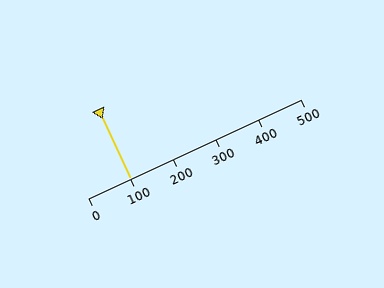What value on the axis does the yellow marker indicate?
The marker indicates approximately 100.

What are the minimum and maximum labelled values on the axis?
The axis runs from 0 to 500.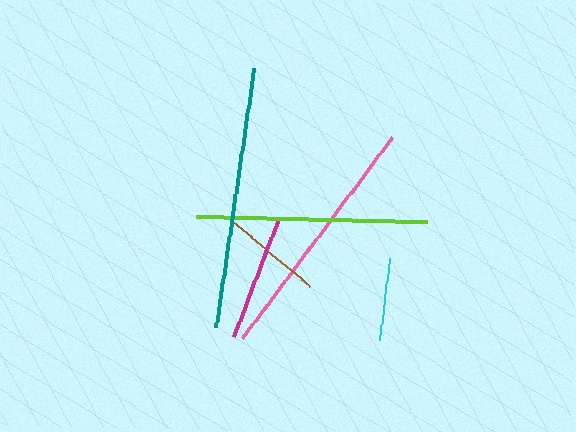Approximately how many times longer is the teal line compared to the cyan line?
The teal line is approximately 3.2 times the length of the cyan line.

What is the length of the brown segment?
The brown segment is approximately 101 pixels long.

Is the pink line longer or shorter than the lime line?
The pink line is longer than the lime line.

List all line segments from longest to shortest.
From longest to shortest: teal, pink, lime, magenta, brown, cyan.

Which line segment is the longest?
The teal line is the longest at approximately 262 pixels.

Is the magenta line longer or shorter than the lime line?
The lime line is longer than the magenta line.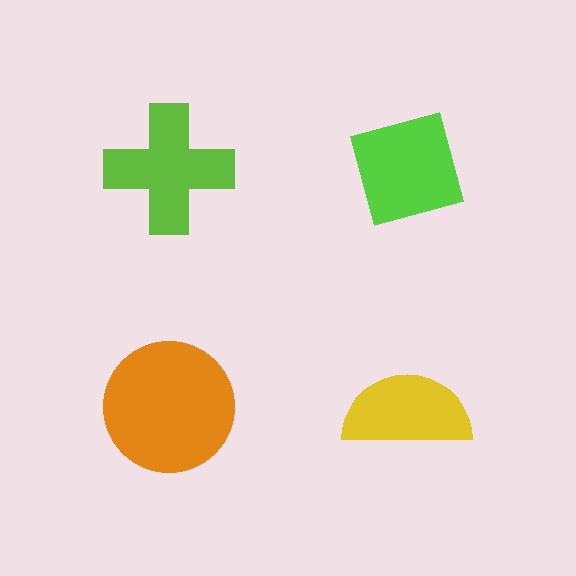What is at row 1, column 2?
A lime square.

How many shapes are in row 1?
2 shapes.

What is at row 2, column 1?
An orange circle.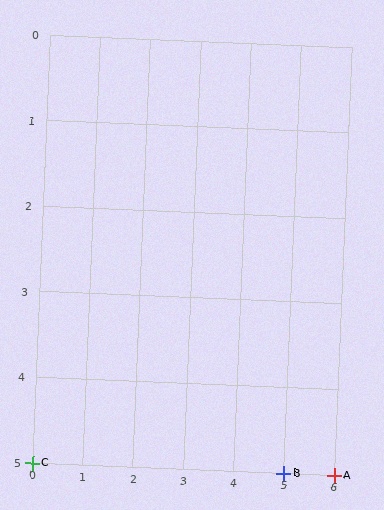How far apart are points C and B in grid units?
Points C and B are 5 columns apart.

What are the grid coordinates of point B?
Point B is at grid coordinates (5, 5).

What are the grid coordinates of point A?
Point A is at grid coordinates (6, 5).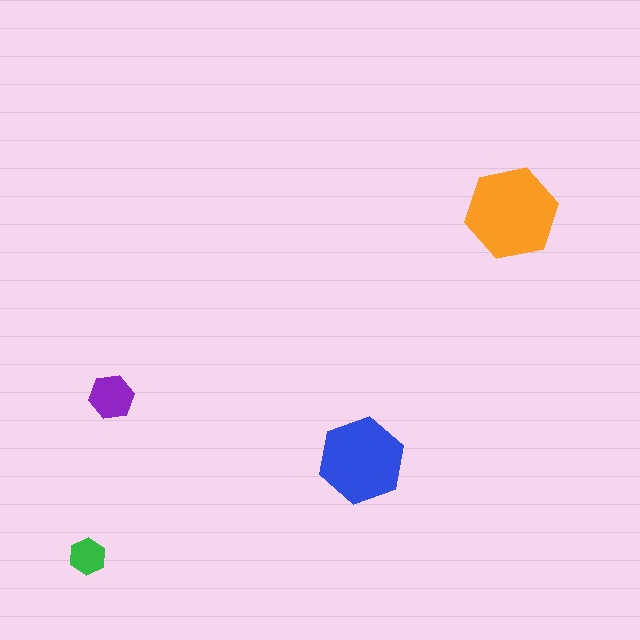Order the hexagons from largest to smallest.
the orange one, the blue one, the purple one, the green one.